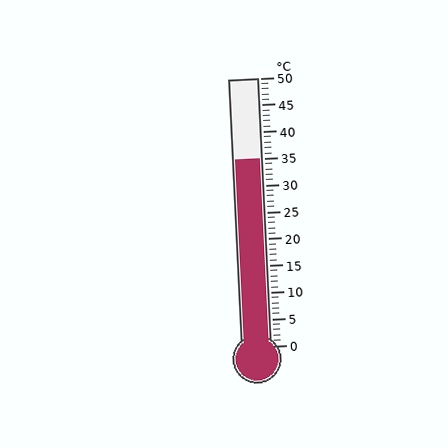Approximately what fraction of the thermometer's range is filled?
The thermometer is filled to approximately 70% of its range.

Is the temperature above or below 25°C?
The temperature is above 25°C.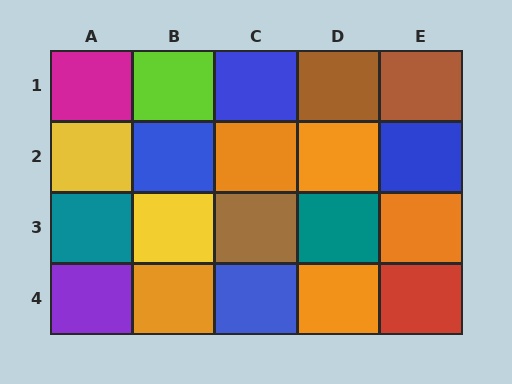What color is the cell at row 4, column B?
Orange.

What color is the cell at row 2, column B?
Blue.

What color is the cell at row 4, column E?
Red.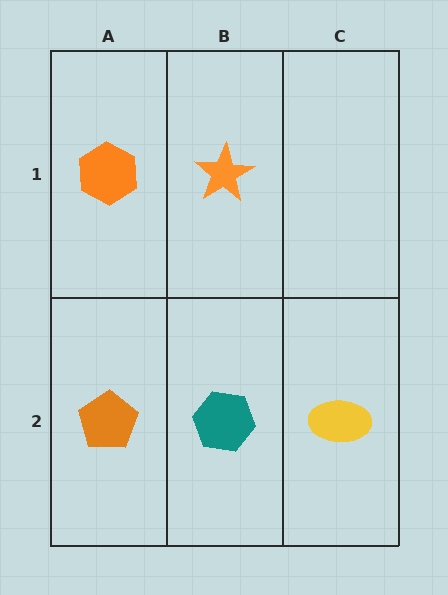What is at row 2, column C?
A yellow ellipse.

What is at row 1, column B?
An orange star.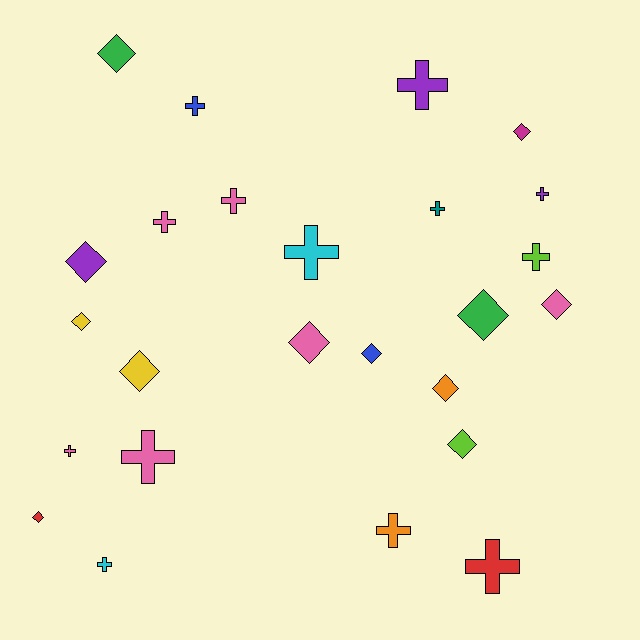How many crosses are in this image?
There are 13 crosses.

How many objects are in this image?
There are 25 objects.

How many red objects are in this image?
There are 2 red objects.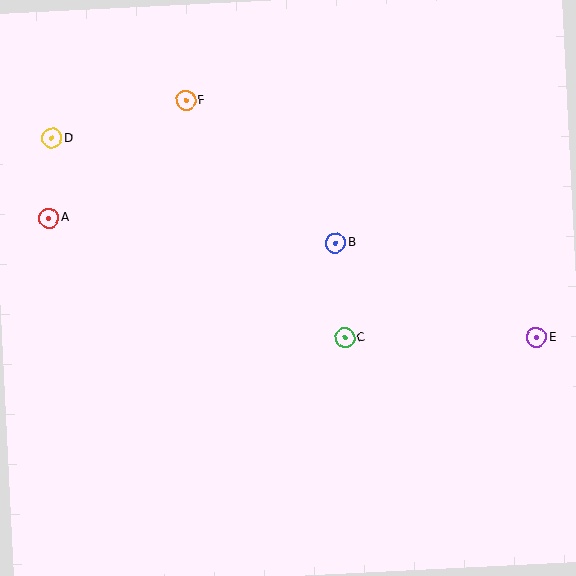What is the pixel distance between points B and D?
The distance between B and D is 302 pixels.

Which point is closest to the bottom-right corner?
Point E is closest to the bottom-right corner.